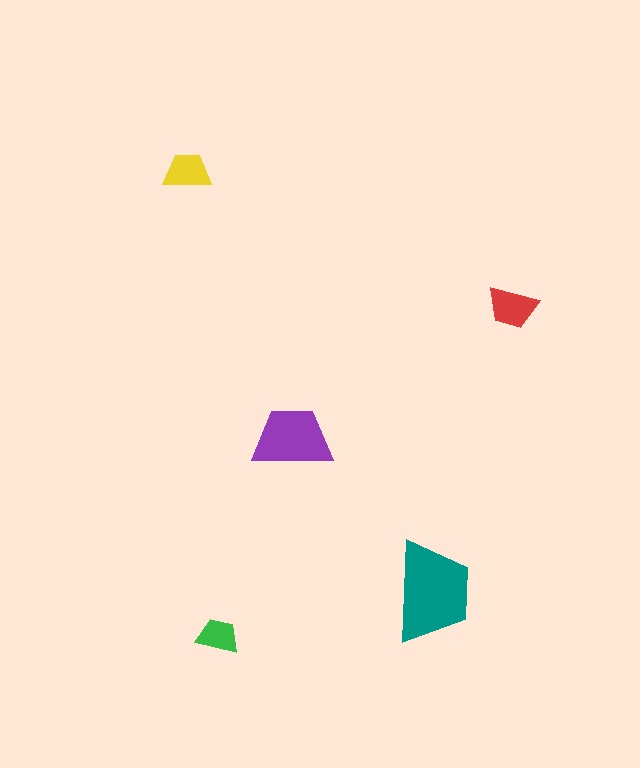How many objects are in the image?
There are 5 objects in the image.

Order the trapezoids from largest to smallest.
the teal one, the purple one, the red one, the yellow one, the green one.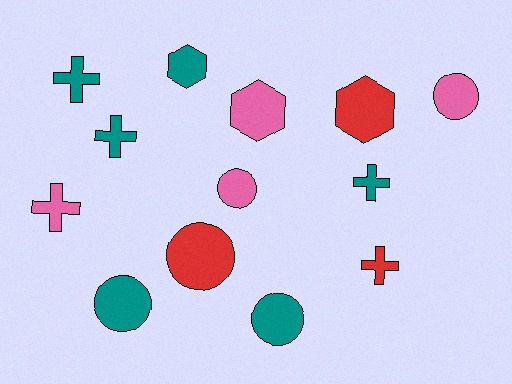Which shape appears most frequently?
Cross, with 5 objects.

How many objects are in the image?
There are 13 objects.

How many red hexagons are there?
There is 1 red hexagon.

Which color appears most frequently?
Teal, with 6 objects.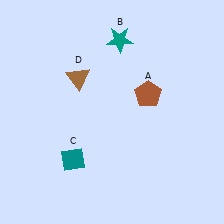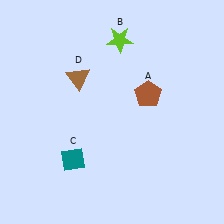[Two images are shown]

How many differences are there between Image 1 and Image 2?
There is 1 difference between the two images.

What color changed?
The star (B) changed from teal in Image 1 to lime in Image 2.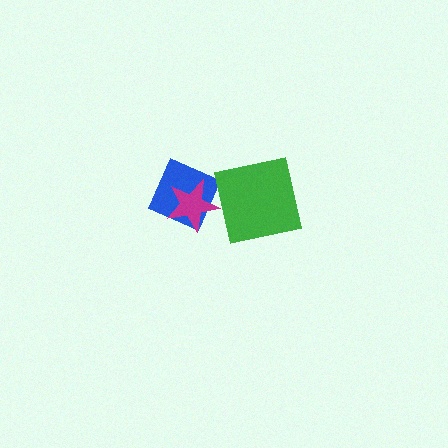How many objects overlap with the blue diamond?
1 object overlaps with the blue diamond.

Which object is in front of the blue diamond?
The magenta star is in front of the blue diamond.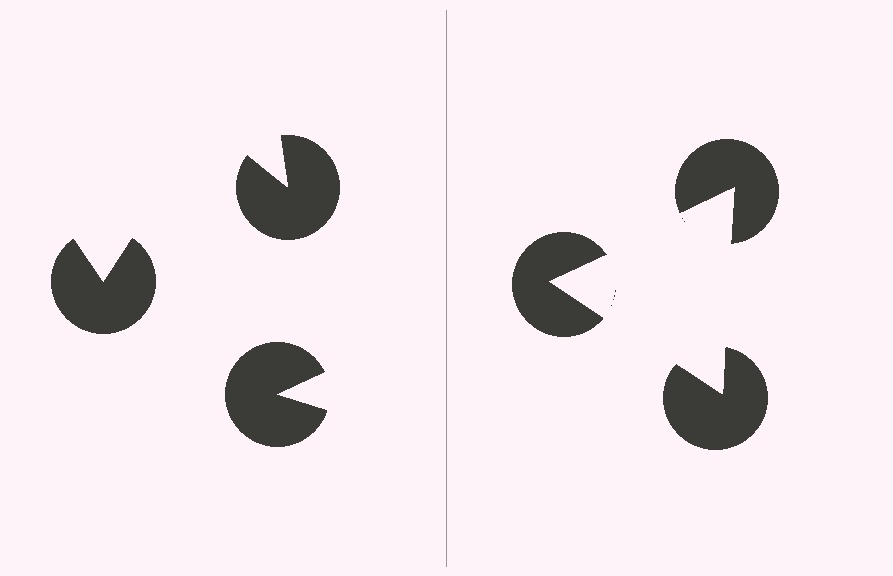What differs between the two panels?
The pac-man discs are positioned identically on both sides; only the wedge orientations differ. On the right they align to a triangle; on the left they are misaligned.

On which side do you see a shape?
An illusory triangle appears on the right side. On the left side the wedge cuts are rotated, so no coherent shape forms.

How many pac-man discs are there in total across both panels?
6 — 3 on each side.